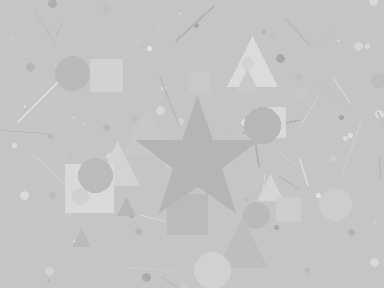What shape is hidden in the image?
A star is hidden in the image.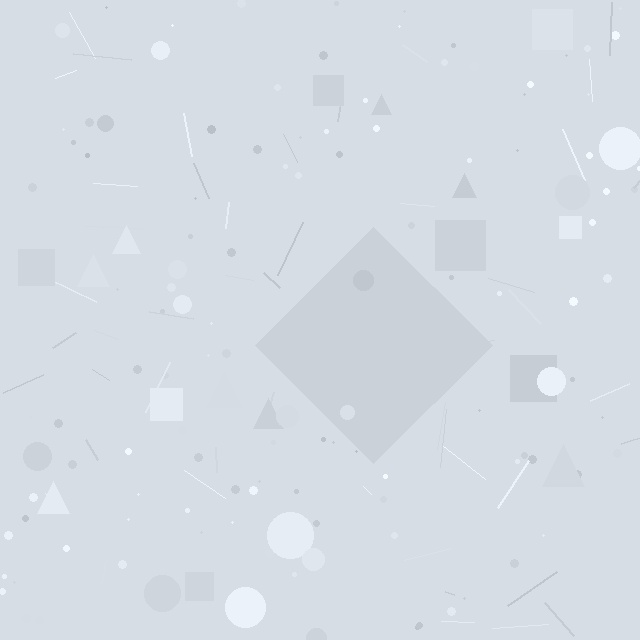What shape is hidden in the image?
A diamond is hidden in the image.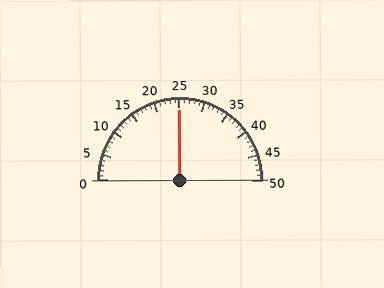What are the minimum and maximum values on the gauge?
The gauge ranges from 0 to 50.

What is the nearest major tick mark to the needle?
The nearest major tick mark is 25.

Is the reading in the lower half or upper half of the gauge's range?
The reading is in the upper half of the range (0 to 50).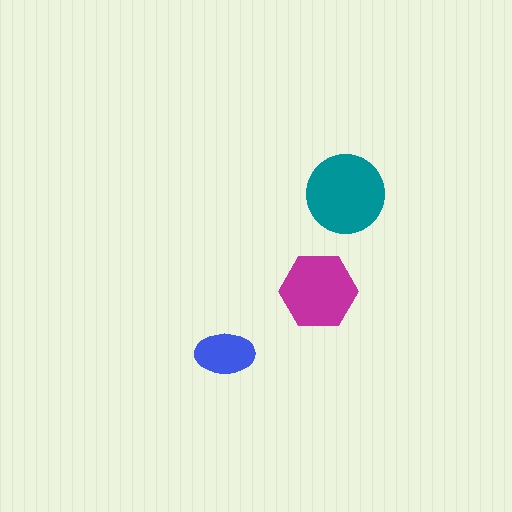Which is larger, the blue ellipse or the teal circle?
The teal circle.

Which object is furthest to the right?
The teal circle is rightmost.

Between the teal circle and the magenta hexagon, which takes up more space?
The teal circle.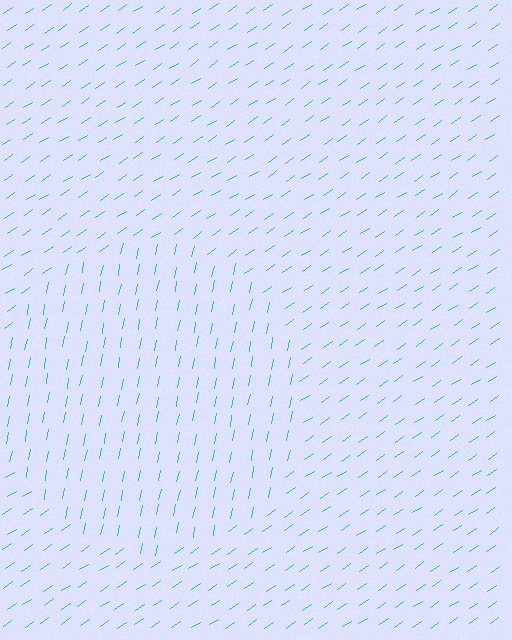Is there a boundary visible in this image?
Yes, there is a texture boundary formed by a change in line orientation.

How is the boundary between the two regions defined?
The boundary is defined purely by a change in line orientation (approximately 45 degrees difference). All lines are the same color and thickness.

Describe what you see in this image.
The image is filled with small cyan line segments. A circle region in the image has lines oriented differently from the surrounding lines, creating a visible texture boundary.